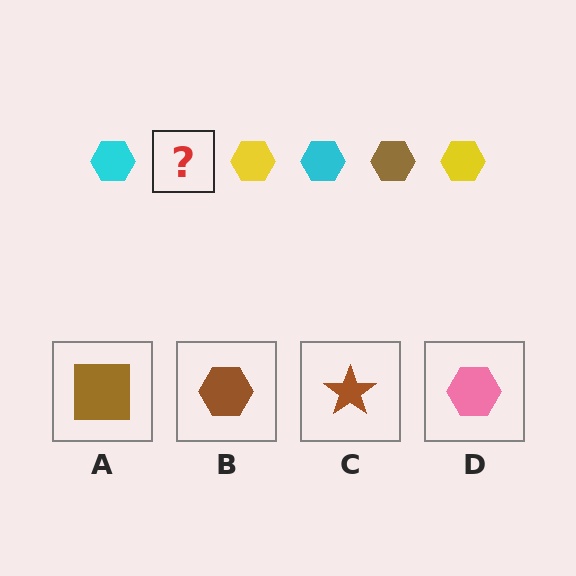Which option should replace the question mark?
Option B.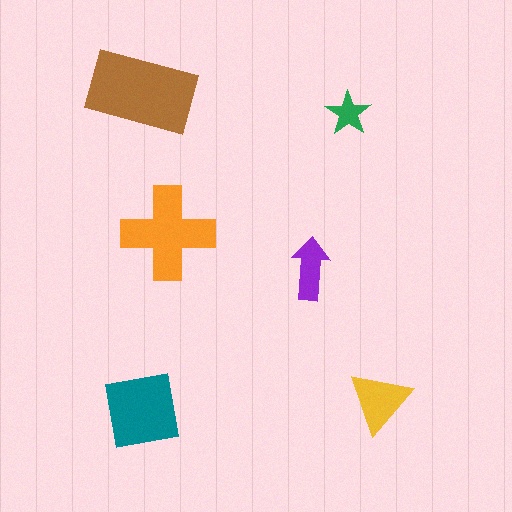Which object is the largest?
The brown rectangle.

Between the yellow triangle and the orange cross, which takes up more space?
The orange cross.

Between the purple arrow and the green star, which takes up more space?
The purple arrow.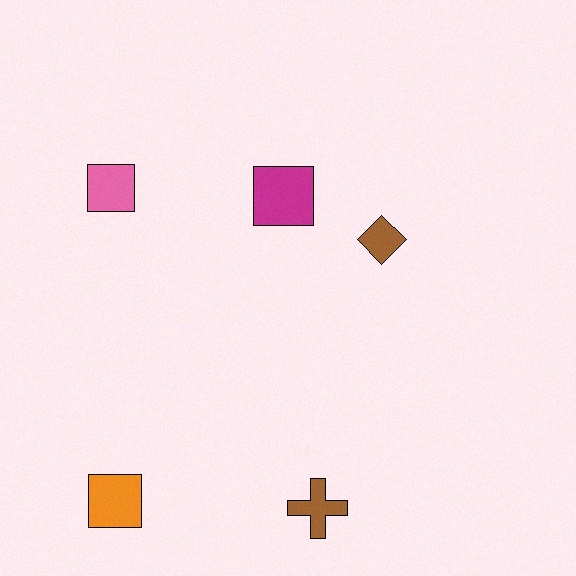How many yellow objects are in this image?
There are no yellow objects.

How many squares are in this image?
There are 3 squares.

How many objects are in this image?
There are 5 objects.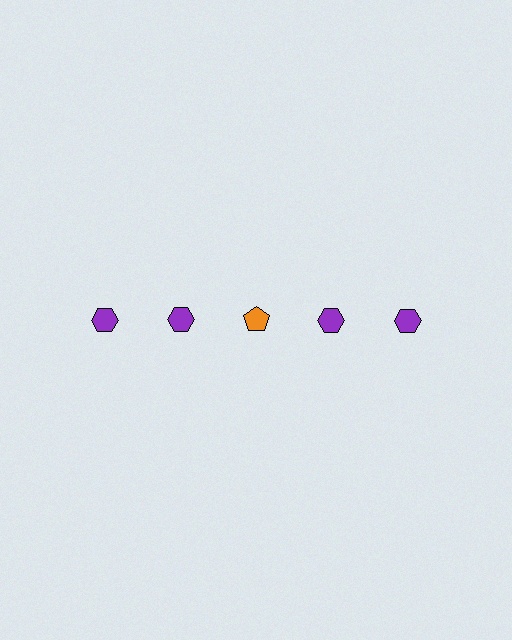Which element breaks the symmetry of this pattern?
The orange pentagon in the top row, center column breaks the symmetry. All other shapes are purple hexagons.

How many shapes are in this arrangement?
There are 5 shapes arranged in a grid pattern.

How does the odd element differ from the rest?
It differs in both color (orange instead of purple) and shape (pentagon instead of hexagon).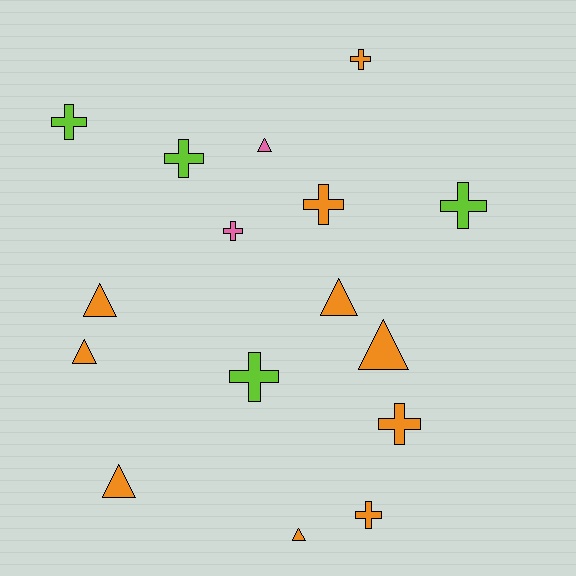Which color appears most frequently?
Orange, with 10 objects.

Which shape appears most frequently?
Cross, with 9 objects.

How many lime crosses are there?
There are 4 lime crosses.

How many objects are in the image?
There are 16 objects.